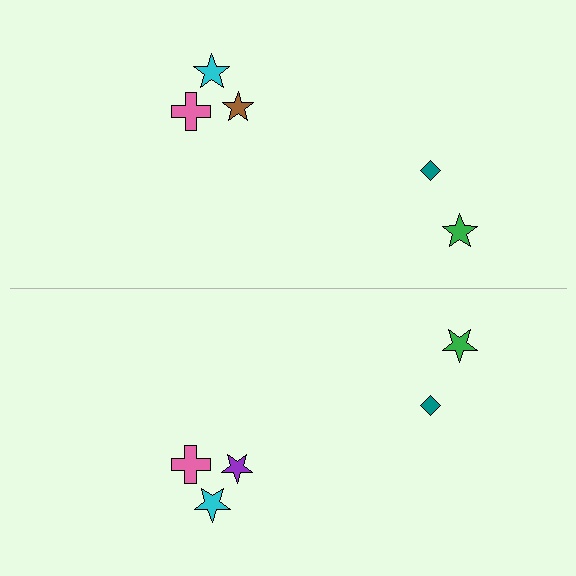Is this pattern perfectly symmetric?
No, the pattern is not perfectly symmetric. The purple star on the bottom side breaks the symmetry — its mirror counterpart is brown.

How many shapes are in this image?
There are 10 shapes in this image.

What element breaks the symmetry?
The purple star on the bottom side breaks the symmetry — its mirror counterpart is brown.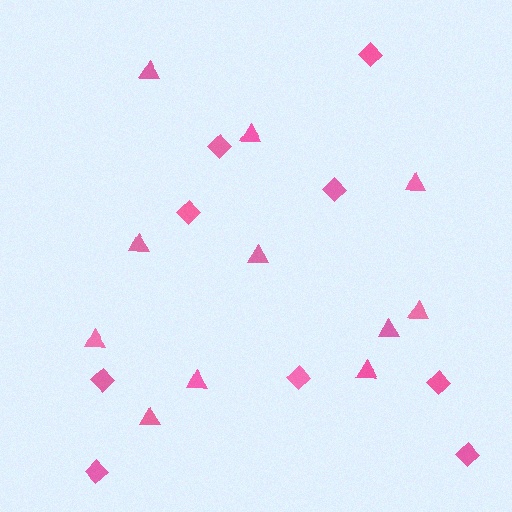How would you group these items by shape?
There are 2 groups: one group of diamonds (9) and one group of triangles (11).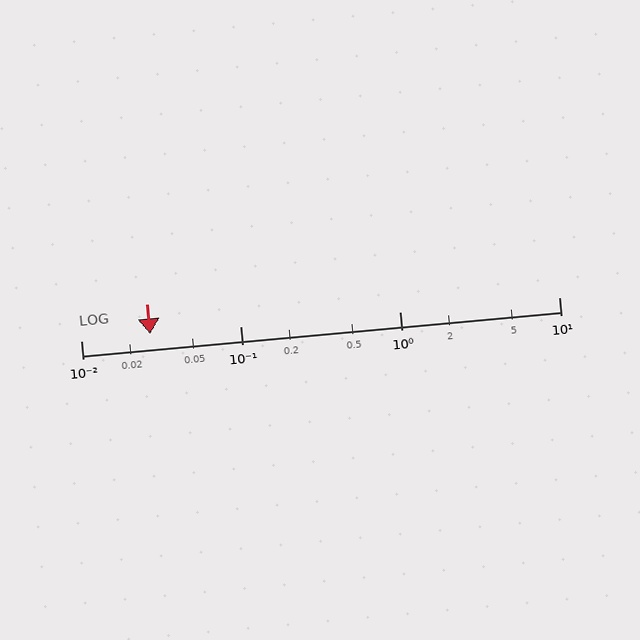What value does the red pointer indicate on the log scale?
The pointer indicates approximately 0.027.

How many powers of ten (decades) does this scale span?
The scale spans 3 decades, from 0.01 to 10.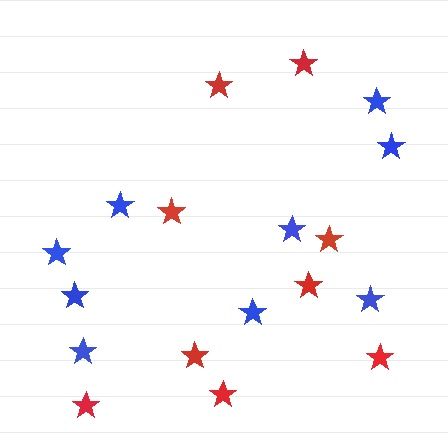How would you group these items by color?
There are 2 groups: one group of red stars (9) and one group of blue stars (9).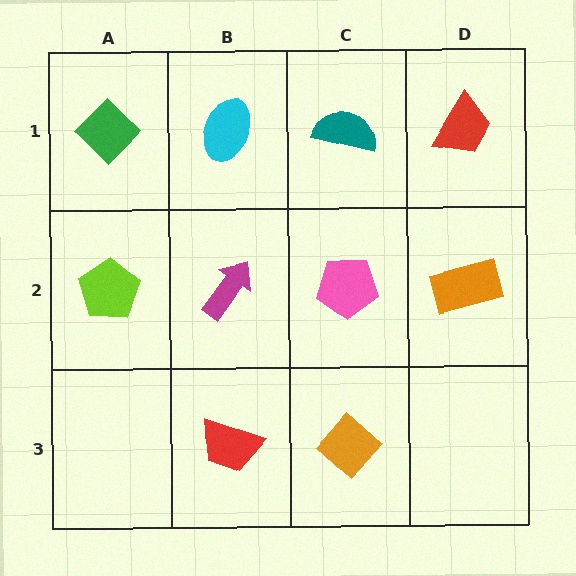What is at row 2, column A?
A lime pentagon.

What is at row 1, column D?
A red trapezoid.